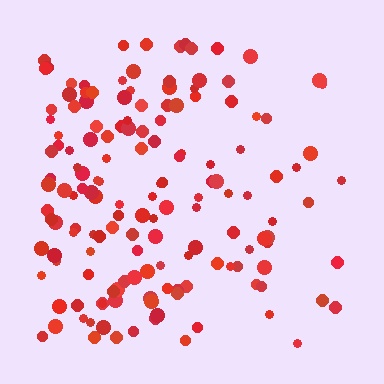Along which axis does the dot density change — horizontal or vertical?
Horizontal.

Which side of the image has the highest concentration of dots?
The left.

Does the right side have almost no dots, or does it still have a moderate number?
Still a moderate number, just noticeably fewer than the left.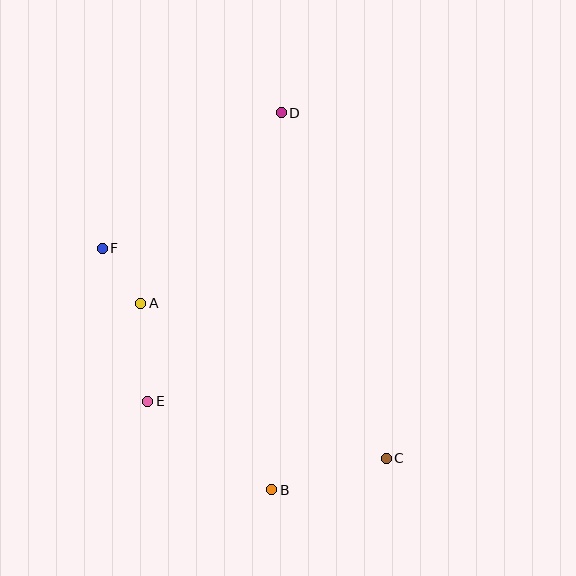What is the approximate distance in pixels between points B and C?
The distance between B and C is approximately 119 pixels.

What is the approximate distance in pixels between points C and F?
The distance between C and F is approximately 353 pixels.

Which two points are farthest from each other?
Points B and D are farthest from each other.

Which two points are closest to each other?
Points A and F are closest to each other.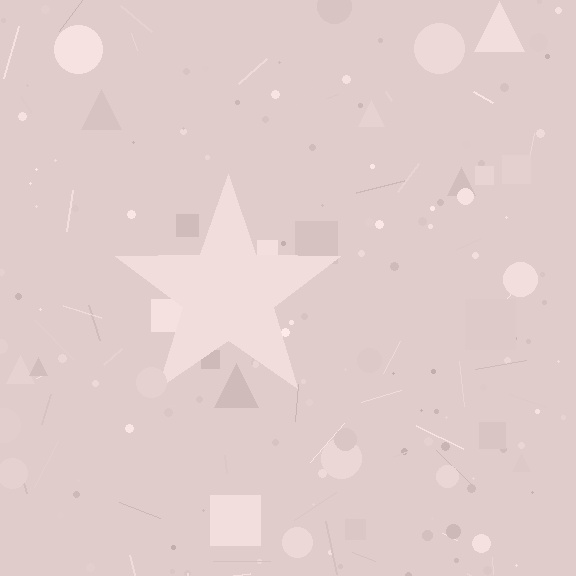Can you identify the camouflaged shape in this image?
The camouflaged shape is a star.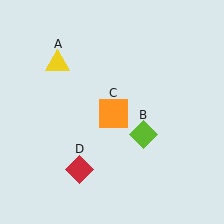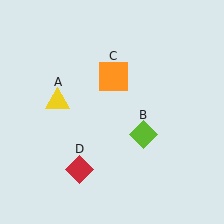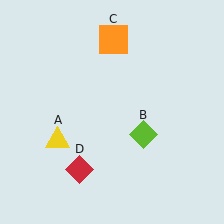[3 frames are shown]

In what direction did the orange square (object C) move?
The orange square (object C) moved up.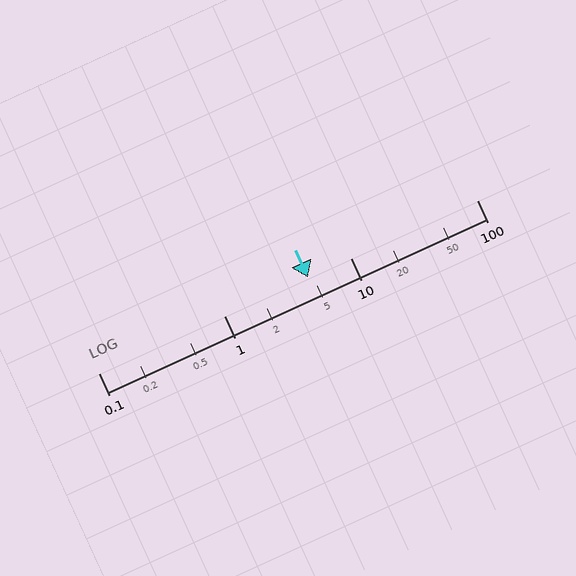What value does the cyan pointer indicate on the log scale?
The pointer indicates approximately 4.6.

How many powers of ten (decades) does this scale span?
The scale spans 3 decades, from 0.1 to 100.